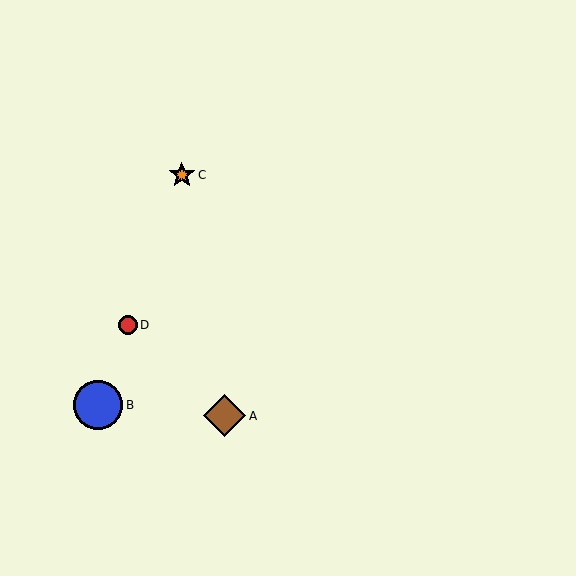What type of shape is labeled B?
Shape B is a blue circle.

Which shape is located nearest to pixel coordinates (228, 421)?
The brown diamond (labeled A) at (224, 416) is nearest to that location.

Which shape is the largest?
The blue circle (labeled B) is the largest.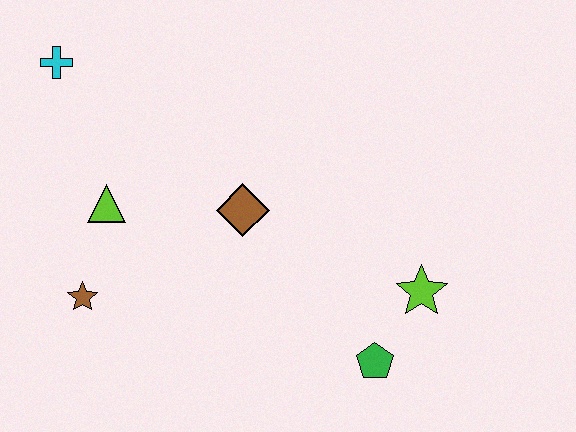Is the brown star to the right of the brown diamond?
No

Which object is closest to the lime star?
The green pentagon is closest to the lime star.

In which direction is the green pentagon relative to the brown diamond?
The green pentagon is below the brown diamond.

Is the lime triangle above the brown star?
Yes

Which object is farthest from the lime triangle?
The lime star is farthest from the lime triangle.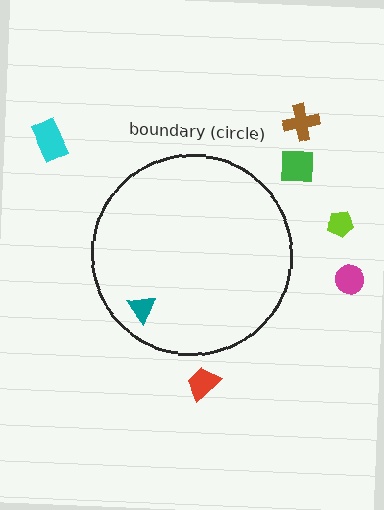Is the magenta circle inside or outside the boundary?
Outside.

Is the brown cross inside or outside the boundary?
Outside.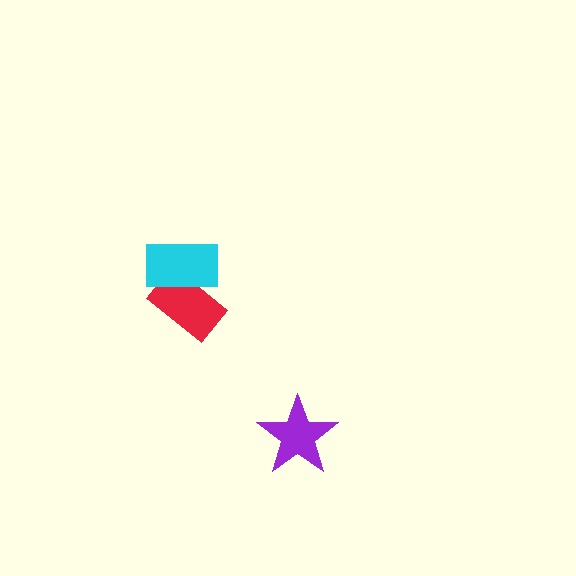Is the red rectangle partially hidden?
Yes, it is partially covered by another shape.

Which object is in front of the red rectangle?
The cyan rectangle is in front of the red rectangle.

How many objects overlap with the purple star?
0 objects overlap with the purple star.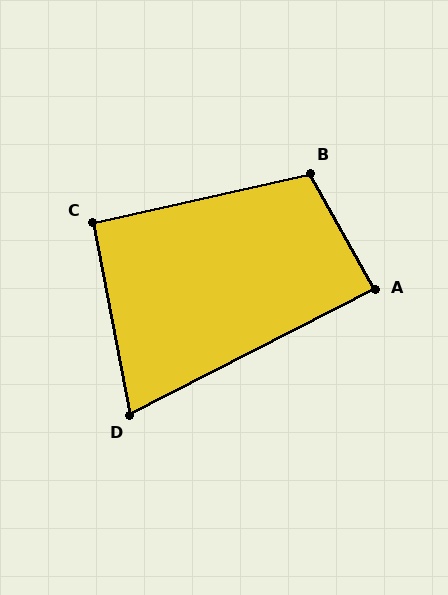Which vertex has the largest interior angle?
B, at approximately 106 degrees.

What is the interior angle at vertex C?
Approximately 92 degrees (approximately right).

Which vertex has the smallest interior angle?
D, at approximately 74 degrees.